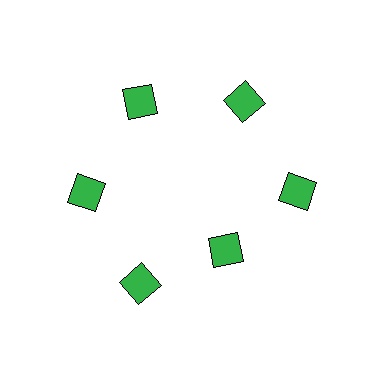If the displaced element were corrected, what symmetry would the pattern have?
It would have 6-fold rotational symmetry — the pattern would map onto itself every 60 degrees.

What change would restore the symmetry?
The symmetry would be restored by moving it outward, back onto the ring so that all 6 diamonds sit at equal angles and equal distance from the center.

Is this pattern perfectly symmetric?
No. The 6 green diamonds are arranged in a ring, but one element near the 5 o'clock position is pulled inward toward the center, breaking the 6-fold rotational symmetry.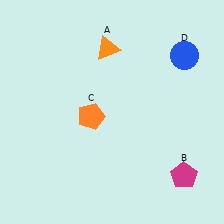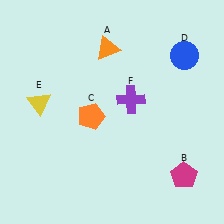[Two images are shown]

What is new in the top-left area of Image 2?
A yellow triangle (E) was added in the top-left area of Image 2.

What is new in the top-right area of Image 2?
A purple cross (F) was added in the top-right area of Image 2.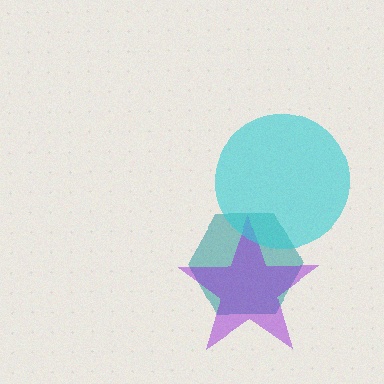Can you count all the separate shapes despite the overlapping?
Yes, there are 3 separate shapes.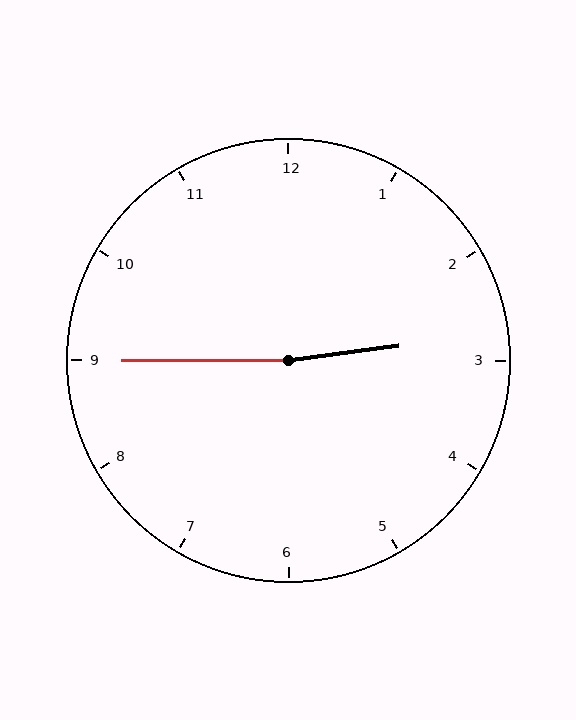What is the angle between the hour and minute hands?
Approximately 172 degrees.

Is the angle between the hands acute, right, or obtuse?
It is obtuse.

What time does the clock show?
2:45.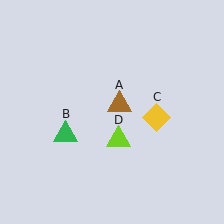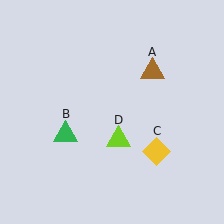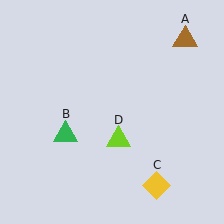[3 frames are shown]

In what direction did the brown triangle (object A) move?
The brown triangle (object A) moved up and to the right.